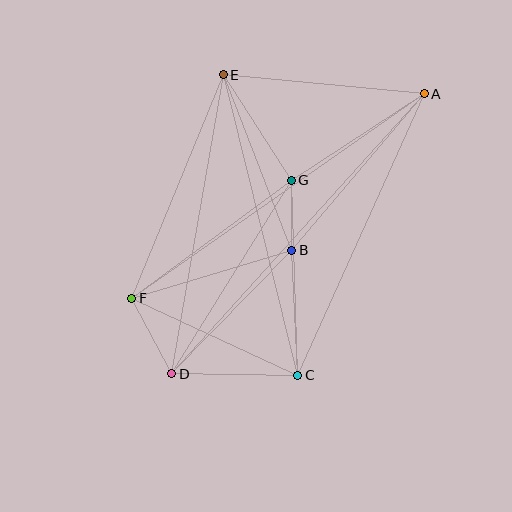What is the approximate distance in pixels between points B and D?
The distance between B and D is approximately 172 pixels.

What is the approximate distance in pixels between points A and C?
The distance between A and C is approximately 309 pixels.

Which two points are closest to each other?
Points B and G are closest to each other.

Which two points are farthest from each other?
Points A and D are farthest from each other.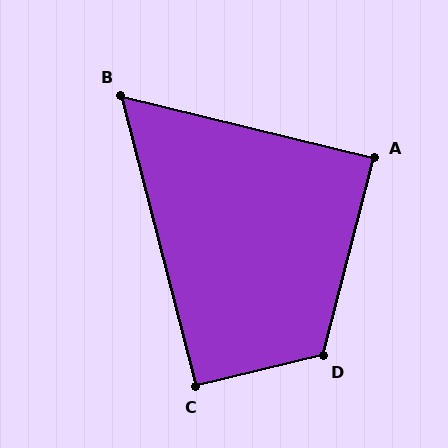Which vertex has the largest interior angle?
D, at approximately 118 degrees.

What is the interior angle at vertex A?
Approximately 89 degrees (approximately right).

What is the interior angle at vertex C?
Approximately 91 degrees (approximately right).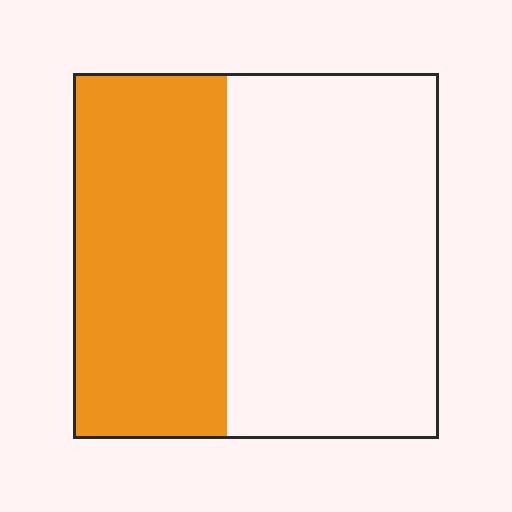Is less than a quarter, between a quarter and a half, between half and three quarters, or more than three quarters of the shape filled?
Between a quarter and a half.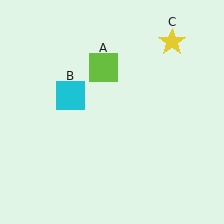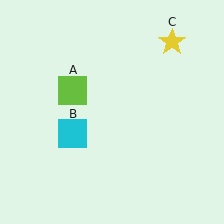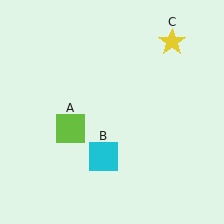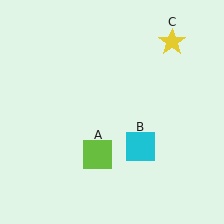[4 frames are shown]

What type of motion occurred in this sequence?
The lime square (object A), cyan square (object B) rotated counterclockwise around the center of the scene.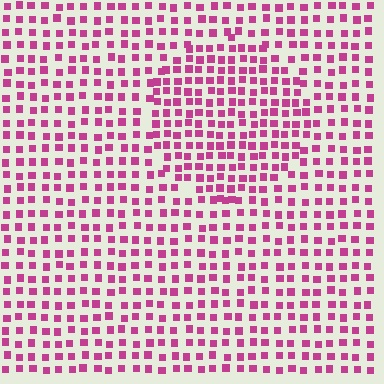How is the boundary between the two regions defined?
The boundary is defined by a change in element density (approximately 1.4x ratio). All elements are the same color, size, and shape.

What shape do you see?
I see a circle.